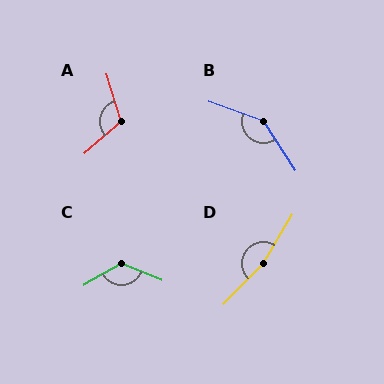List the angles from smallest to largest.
A (114°), C (128°), B (143°), D (167°).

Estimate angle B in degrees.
Approximately 143 degrees.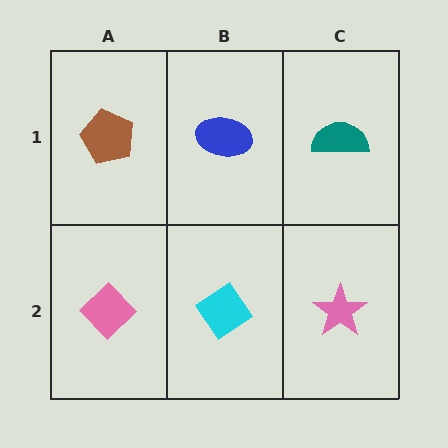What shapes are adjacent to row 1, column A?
A pink diamond (row 2, column A), a blue ellipse (row 1, column B).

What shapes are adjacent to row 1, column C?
A pink star (row 2, column C), a blue ellipse (row 1, column B).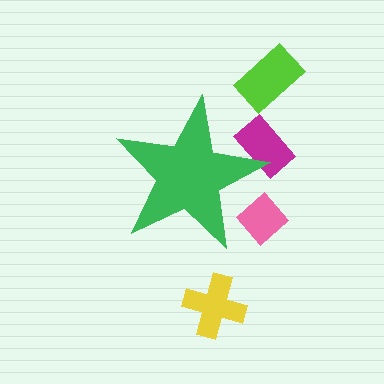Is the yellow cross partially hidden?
No, the yellow cross is fully visible.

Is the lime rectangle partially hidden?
No, the lime rectangle is fully visible.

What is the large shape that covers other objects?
A green star.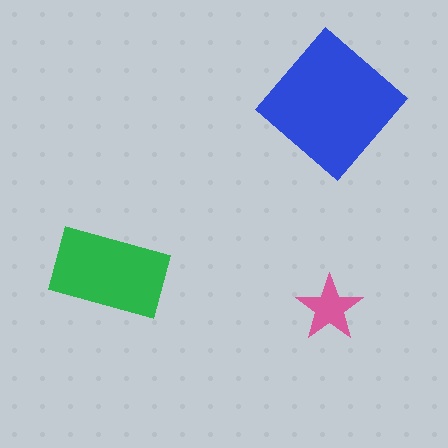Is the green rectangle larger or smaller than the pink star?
Larger.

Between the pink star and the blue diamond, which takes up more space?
The blue diamond.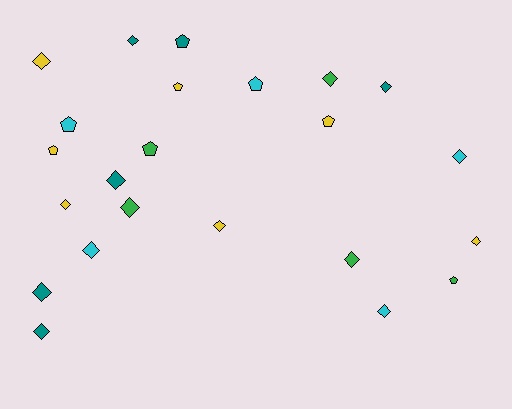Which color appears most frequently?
Yellow, with 7 objects.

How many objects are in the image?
There are 23 objects.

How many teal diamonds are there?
There are 5 teal diamonds.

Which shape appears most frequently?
Diamond, with 15 objects.